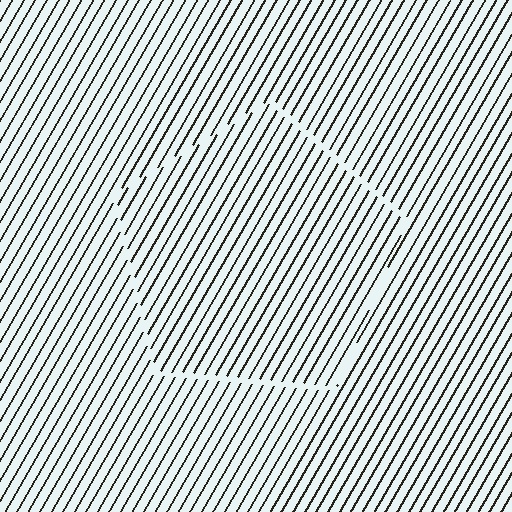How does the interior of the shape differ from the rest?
The interior of the shape contains the same grating, shifted by half a period — the contour is defined by the phase discontinuity where line-ends from the inner and outer gratings abut.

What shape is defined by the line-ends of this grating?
An illusory pentagon. The interior of the shape contains the same grating, shifted by half a period — the contour is defined by the phase discontinuity where line-ends from the inner and outer gratings abut.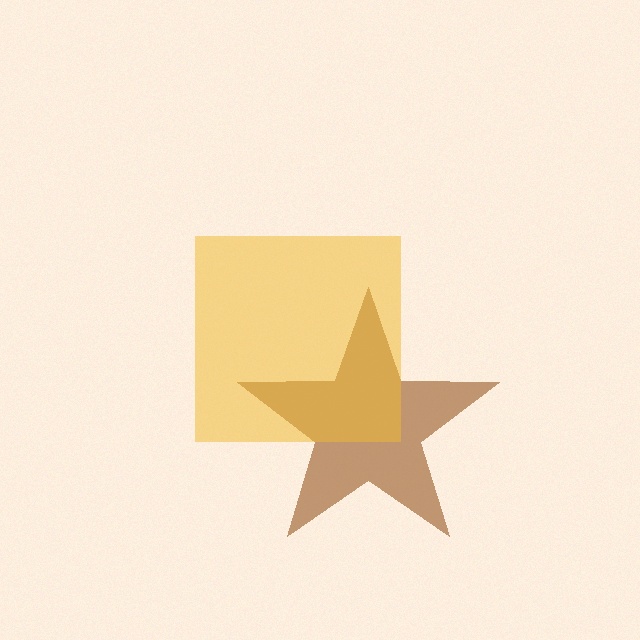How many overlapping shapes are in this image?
There are 2 overlapping shapes in the image.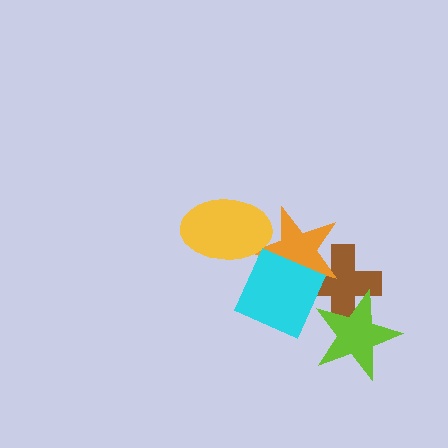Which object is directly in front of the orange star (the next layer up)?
The yellow ellipse is directly in front of the orange star.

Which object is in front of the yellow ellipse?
The cyan diamond is in front of the yellow ellipse.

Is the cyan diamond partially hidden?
No, no other shape covers it.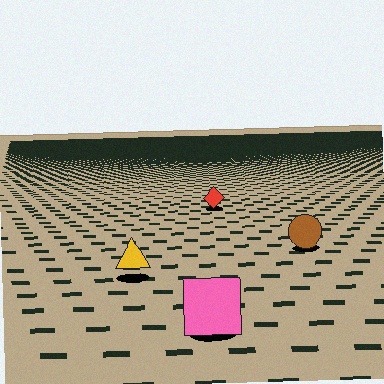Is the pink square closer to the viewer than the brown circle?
Yes. The pink square is closer — you can tell from the texture gradient: the ground texture is coarser near it.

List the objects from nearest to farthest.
From nearest to farthest: the pink square, the yellow triangle, the brown circle, the red diamond.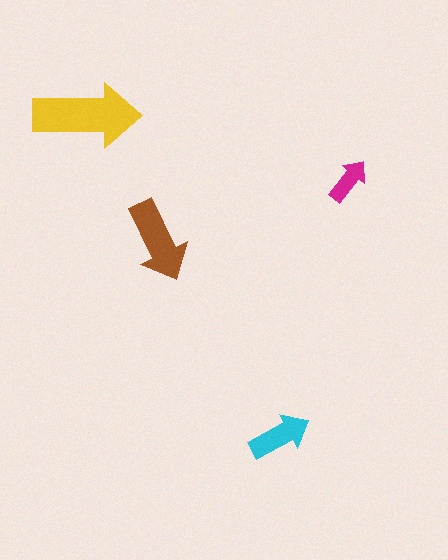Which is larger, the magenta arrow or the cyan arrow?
The cyan one.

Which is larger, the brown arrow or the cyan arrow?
The brown one.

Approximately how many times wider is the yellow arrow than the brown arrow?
About 1.5 times wider.